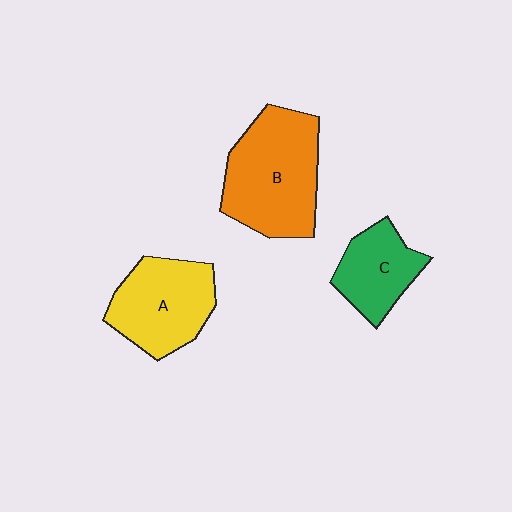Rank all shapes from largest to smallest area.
From largest to smallest: B (orange), A (yellow), C (green).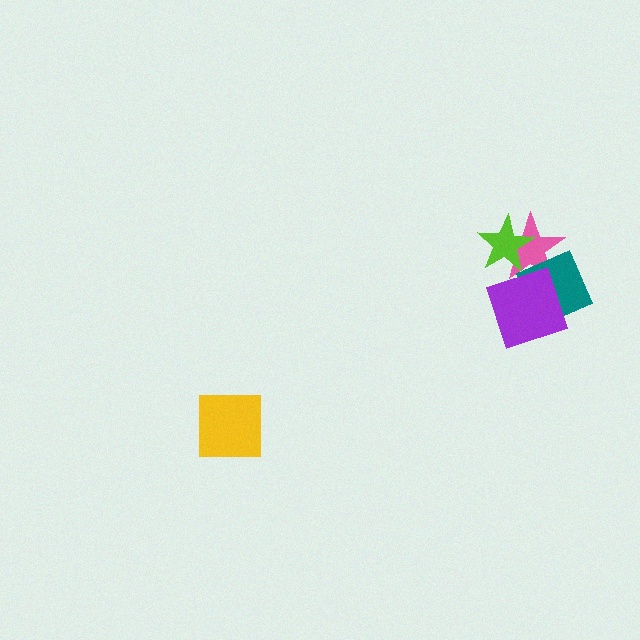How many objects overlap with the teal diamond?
2 objects overlap with the teal diamond.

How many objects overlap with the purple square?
2 objects overlap with the purple square.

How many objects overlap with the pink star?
3 objects overlap with the pink star.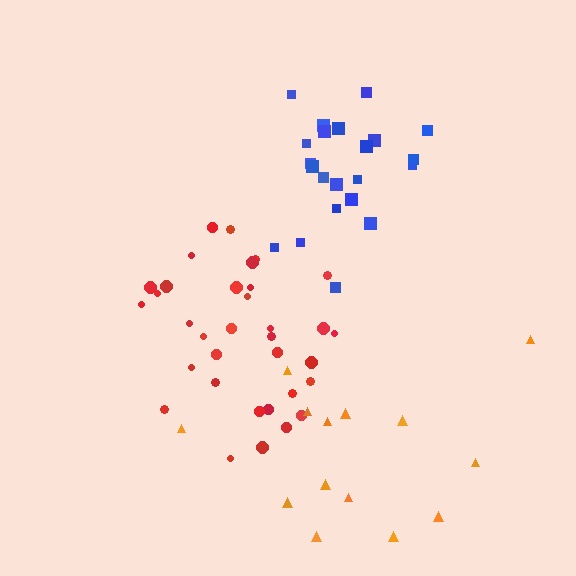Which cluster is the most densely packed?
Red.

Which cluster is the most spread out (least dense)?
Orange.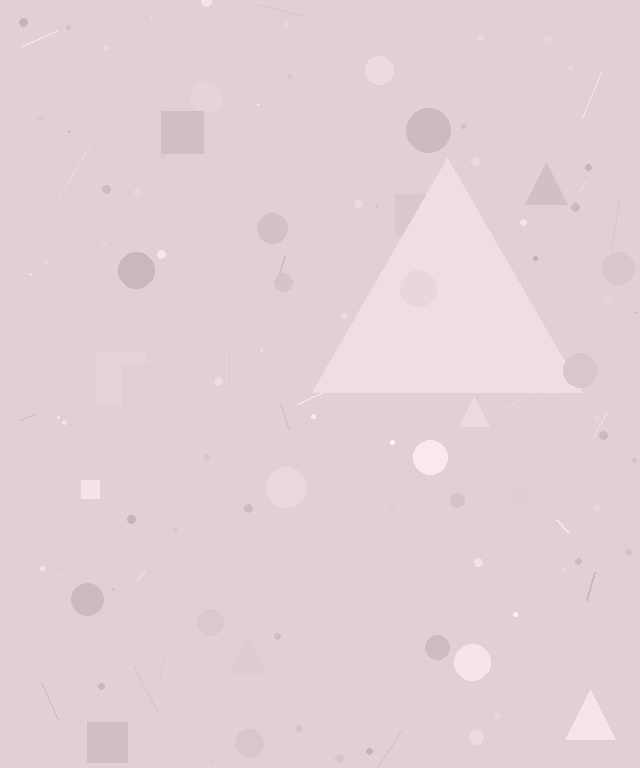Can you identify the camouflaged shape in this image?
The camouflaged shape is a triangle.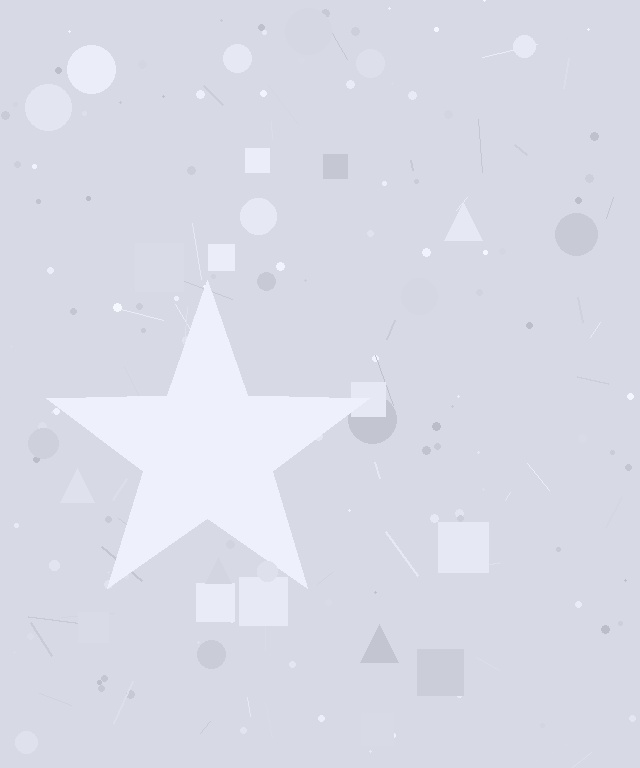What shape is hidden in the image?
A star is hidden in the image.